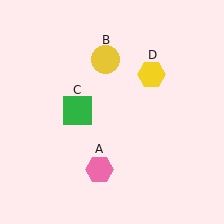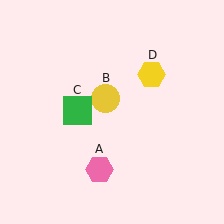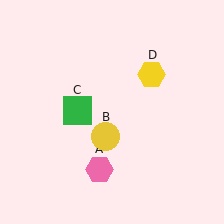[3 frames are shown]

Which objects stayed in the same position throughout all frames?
Pink hexagon (object A) and green square (object C) and yellow hexagon (object D) remained stationary.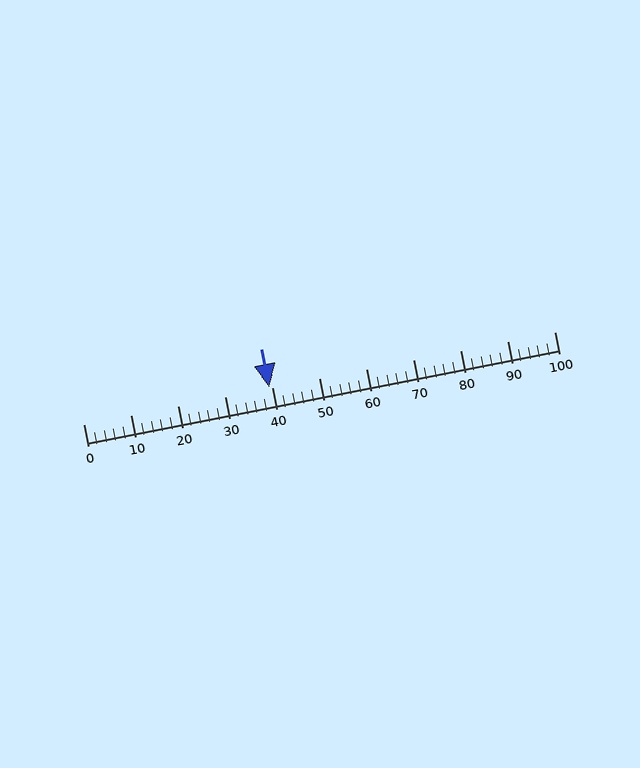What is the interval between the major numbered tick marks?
The major tick marks are spaced 10 units apart.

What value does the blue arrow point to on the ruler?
The blue arrow points to approximately 40.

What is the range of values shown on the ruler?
The ruler shows values from 0 to 100.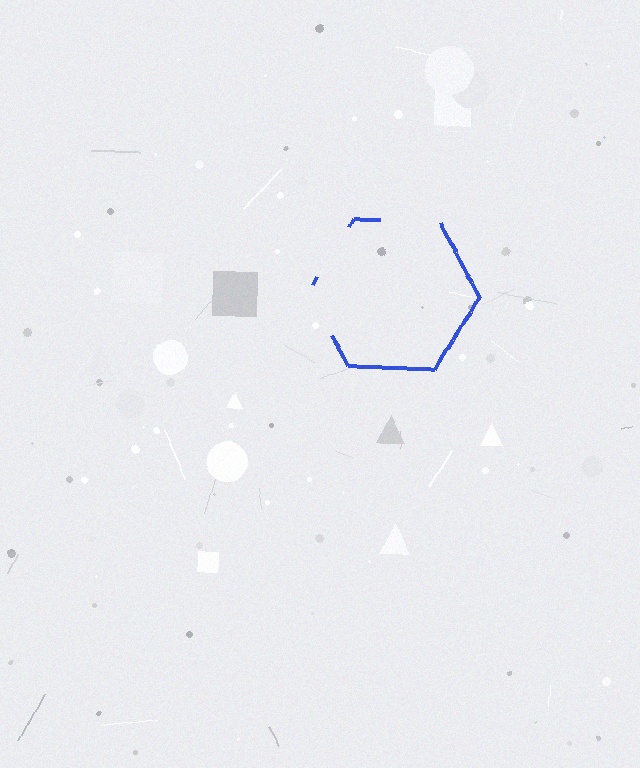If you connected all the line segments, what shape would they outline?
They would outline a hexagon.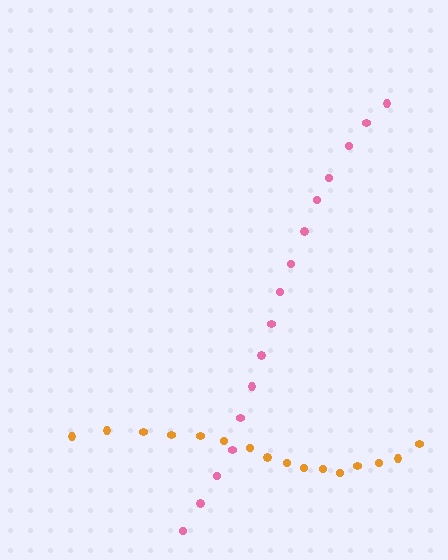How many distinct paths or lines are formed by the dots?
There are 2 distinct paths.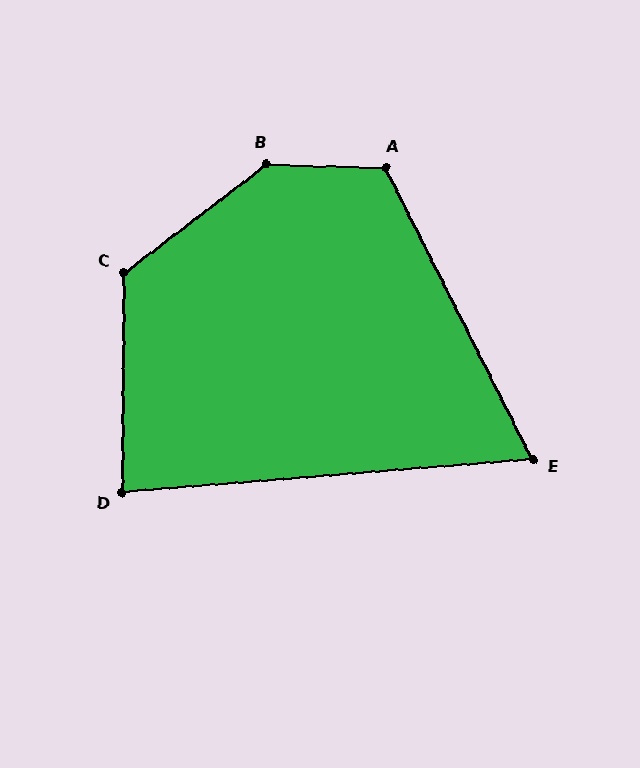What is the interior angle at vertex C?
Approximately 128 degrees (obtuse).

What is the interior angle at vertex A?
Approximately 118 degrees (obtuse).